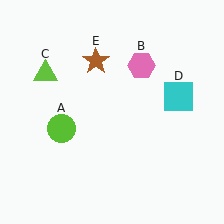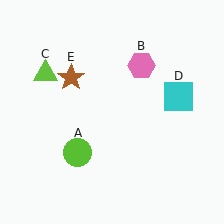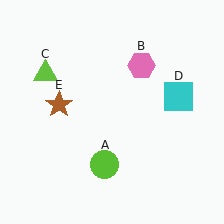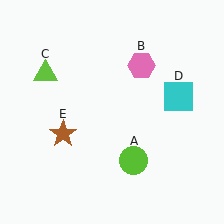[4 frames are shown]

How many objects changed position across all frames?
2 objects changed position: lime circle (object A), brown star (object E).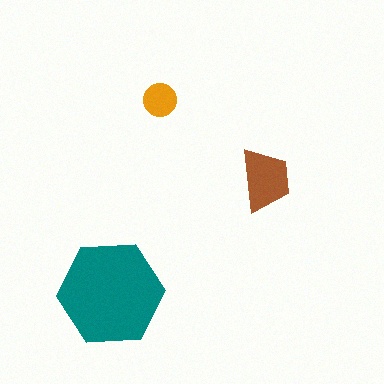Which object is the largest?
The teal hexagon.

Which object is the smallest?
The orange circle.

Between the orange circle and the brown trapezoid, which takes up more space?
The brown trapezoid.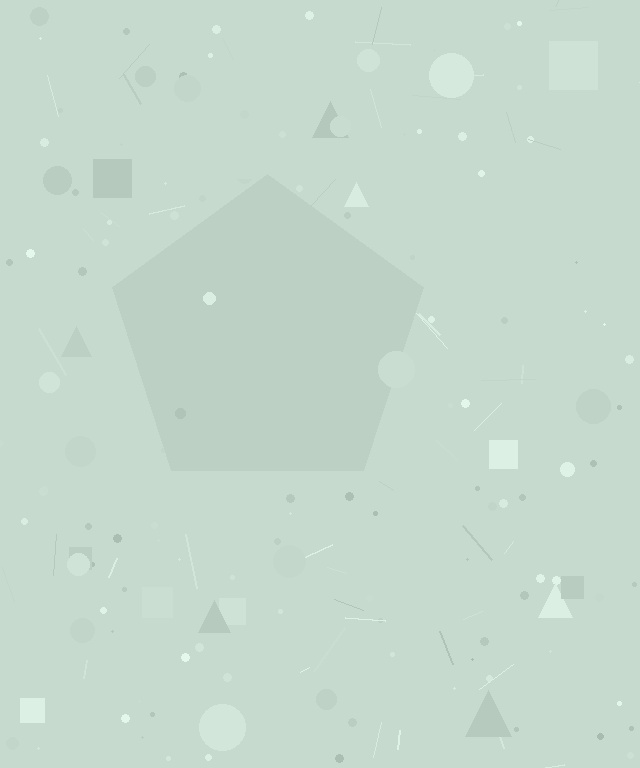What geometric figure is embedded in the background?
A pentagon is embedded in the background.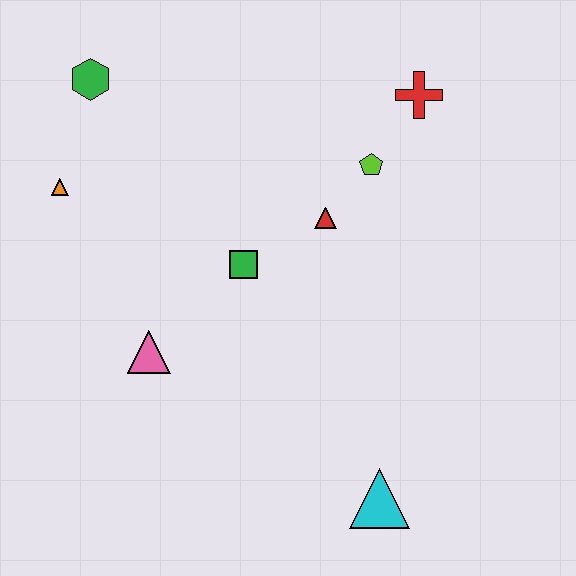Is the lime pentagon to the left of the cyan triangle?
Yes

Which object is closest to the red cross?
The lime pentagon is closest to the red cross.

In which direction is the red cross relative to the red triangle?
The red cross is above the red triangle.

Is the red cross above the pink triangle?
Yes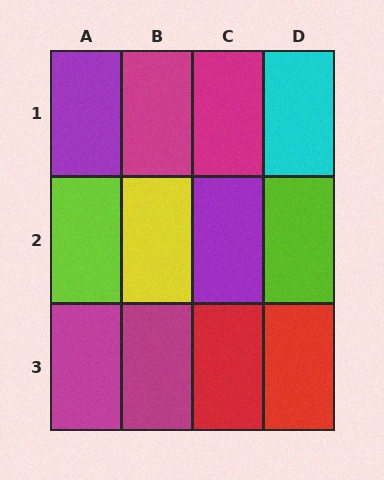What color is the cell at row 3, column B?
Magenta.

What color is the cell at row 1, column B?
Magenta.